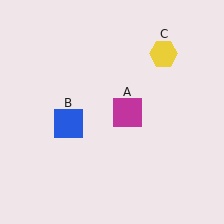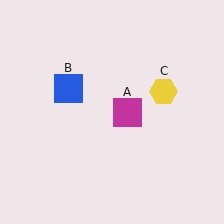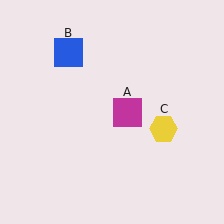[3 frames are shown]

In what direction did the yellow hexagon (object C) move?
The yellow hexagon (object C) moved down.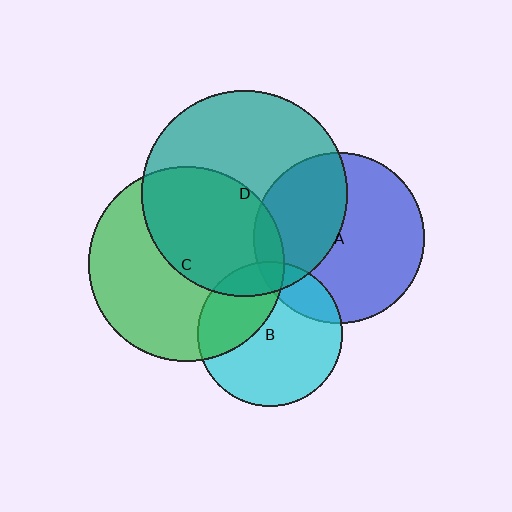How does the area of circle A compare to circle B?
Approximately 1.4 times.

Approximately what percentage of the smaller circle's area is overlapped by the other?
Approximately 45%.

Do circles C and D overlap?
Yes.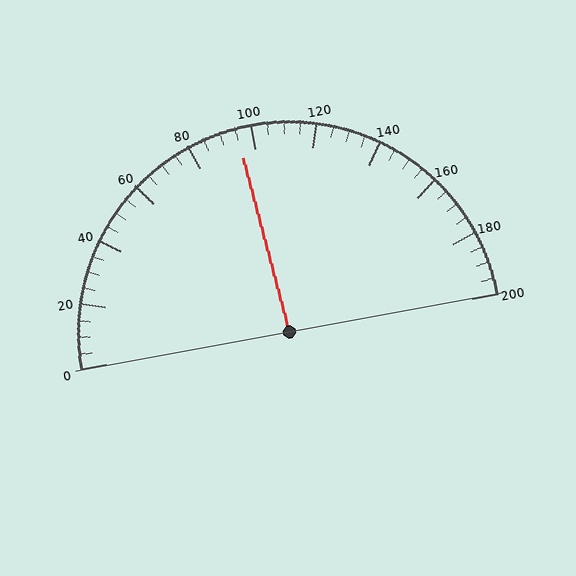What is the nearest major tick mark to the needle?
The nearest major tick mark is 100.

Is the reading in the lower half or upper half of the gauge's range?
The reading is in the lower half of the range (0 to 200).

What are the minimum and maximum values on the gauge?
The gauge ranges from 0 to 200.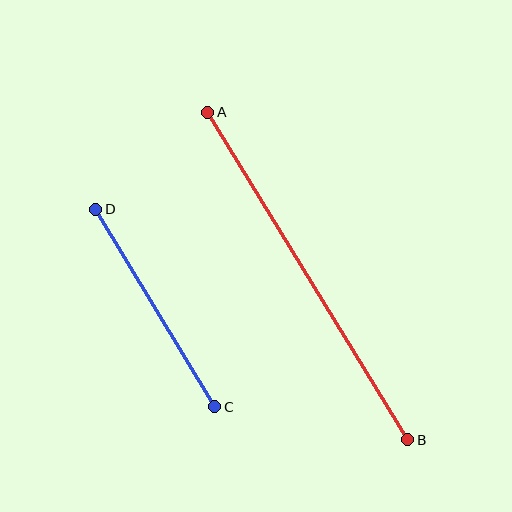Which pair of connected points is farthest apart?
Points A and B are farthest apart.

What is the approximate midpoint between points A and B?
The midpoint is at approximately (308, 276) pixels.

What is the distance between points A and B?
The distance is approximately 384 pixels.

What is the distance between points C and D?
The distance is approximately 231 pixels.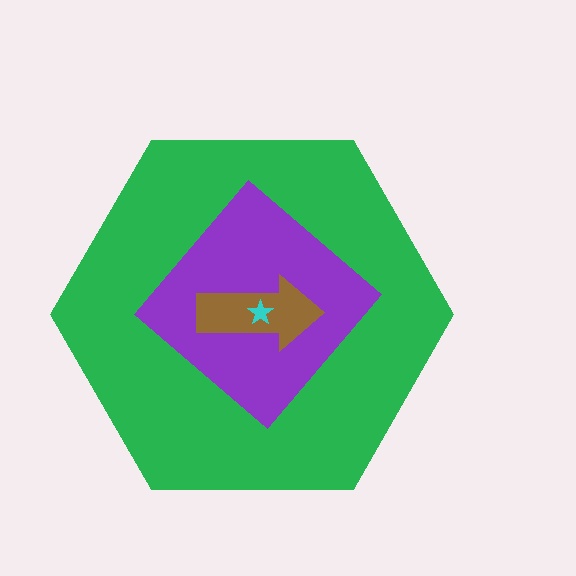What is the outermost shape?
The green hexagon.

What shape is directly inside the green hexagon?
The purple diamond.